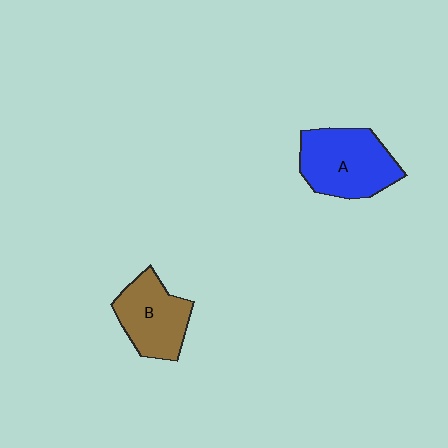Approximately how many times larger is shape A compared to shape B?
Approximately 1.2 times.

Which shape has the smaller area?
Shape B (brown).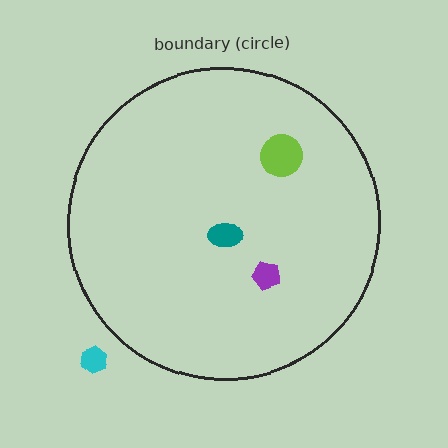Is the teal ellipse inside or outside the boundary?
Inside.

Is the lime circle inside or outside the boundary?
Inside.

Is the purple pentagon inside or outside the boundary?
Inside.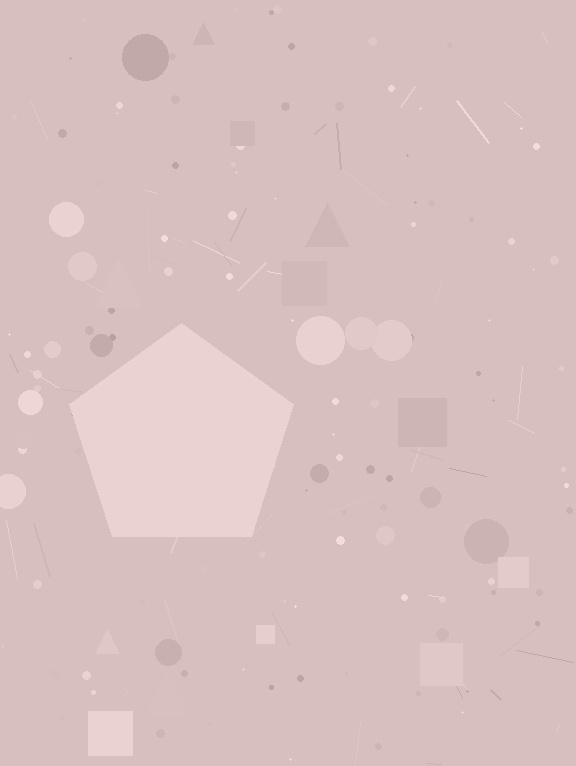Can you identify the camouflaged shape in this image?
The camouflaged shape is a pentagon.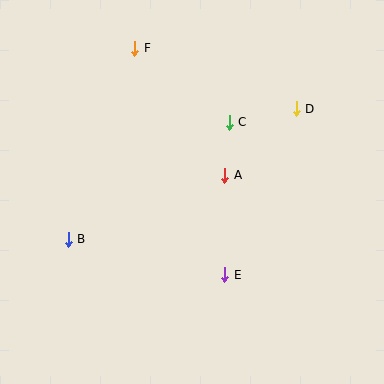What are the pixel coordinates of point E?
Point E is at (225, 275).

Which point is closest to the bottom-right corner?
Point E is closest to the bottom-right corner.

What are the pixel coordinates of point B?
Point B is at (68, 239).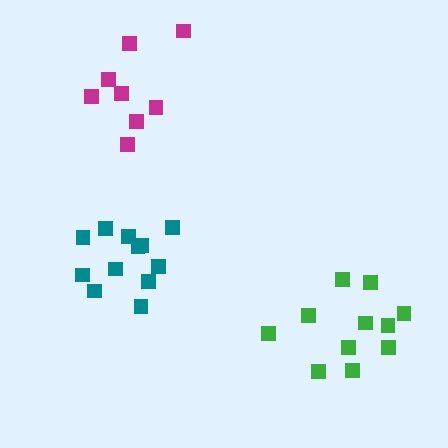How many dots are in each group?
Group 1: 11 dots, Group 2: 12 dots, Group 3: 8 dots (31 total).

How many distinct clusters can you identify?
There are 3 distinct clusters.